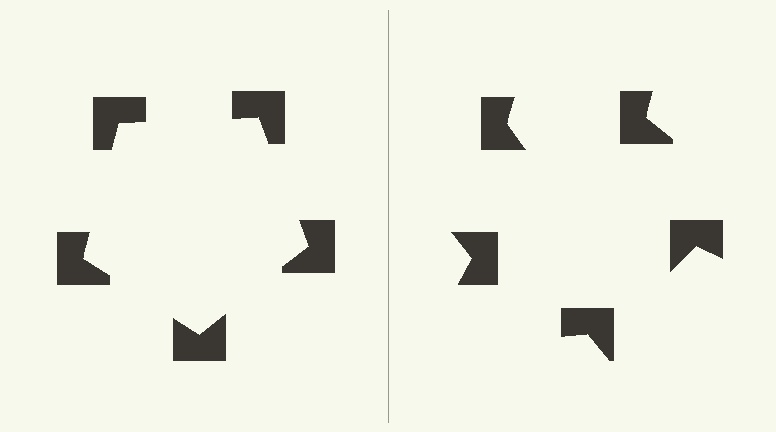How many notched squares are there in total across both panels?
10 — 5 on each side.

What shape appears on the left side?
An illusory pentagon.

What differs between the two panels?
The notched squares are positioned identically on both sides; only the wedge orientations differ. On the left they align to a pentagon; on the right they are misaligned.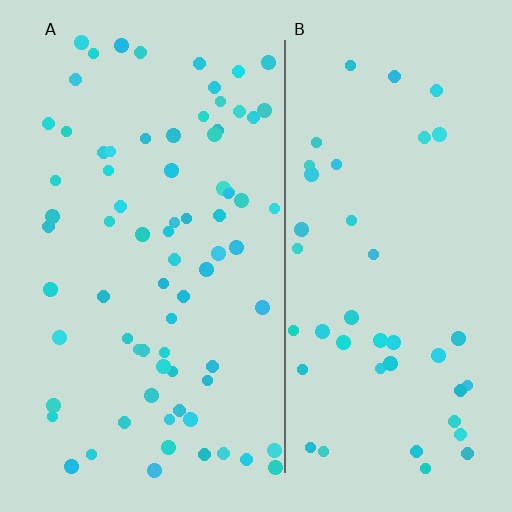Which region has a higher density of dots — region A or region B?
A (the left).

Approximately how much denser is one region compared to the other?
Approximately 1.7× — region A over region B.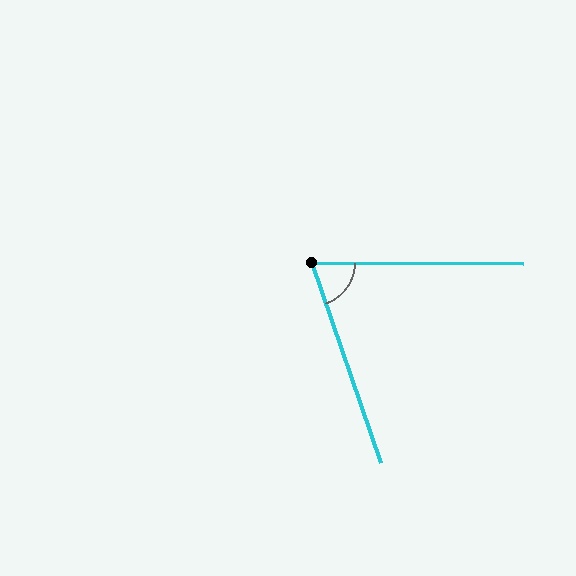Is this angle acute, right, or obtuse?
It is acute.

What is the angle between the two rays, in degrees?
Approximately 71 degrees.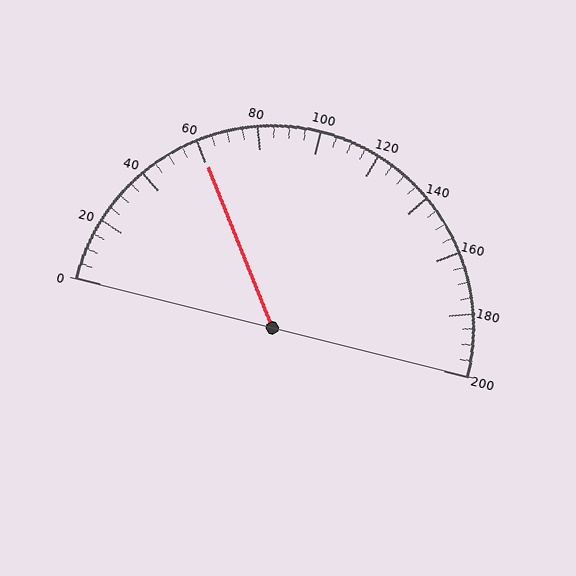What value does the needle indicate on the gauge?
The needle indicates approximately 60.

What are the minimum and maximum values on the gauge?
The gauge ranges from 0 to 200.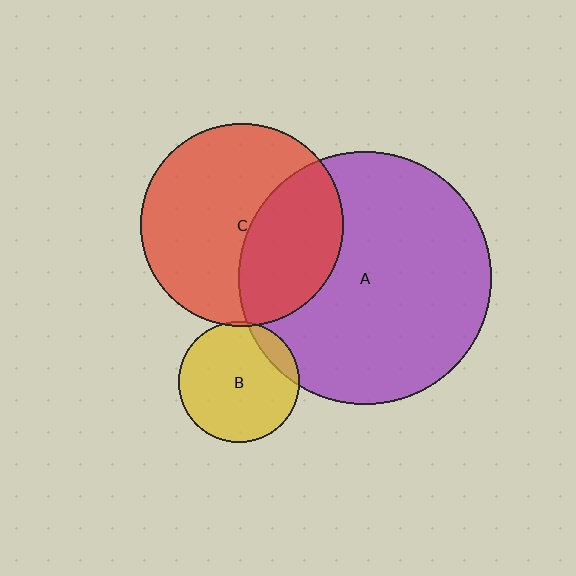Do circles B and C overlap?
Yes.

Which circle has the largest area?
Circle A (purple).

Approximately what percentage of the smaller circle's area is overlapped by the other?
Approximately 5%.